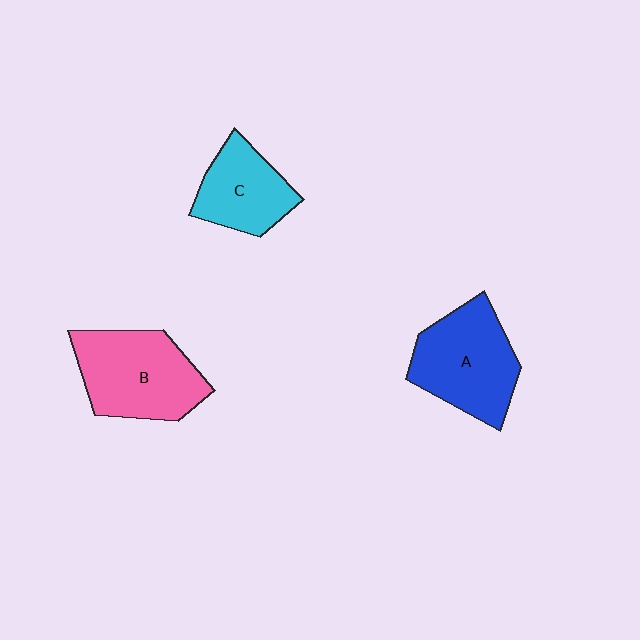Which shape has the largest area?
Shape B (pink).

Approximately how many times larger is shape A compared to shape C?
Approximately 1.4 times.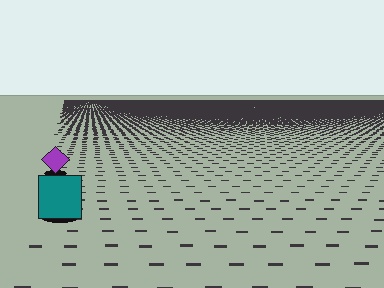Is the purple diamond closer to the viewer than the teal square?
No. The teal square is closer — you can tell from the texture gradient: the ground texture is coarser near it.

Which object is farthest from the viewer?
The purple diamond is farthest from the viewer. It appears smaller and the ground texture around it is denser.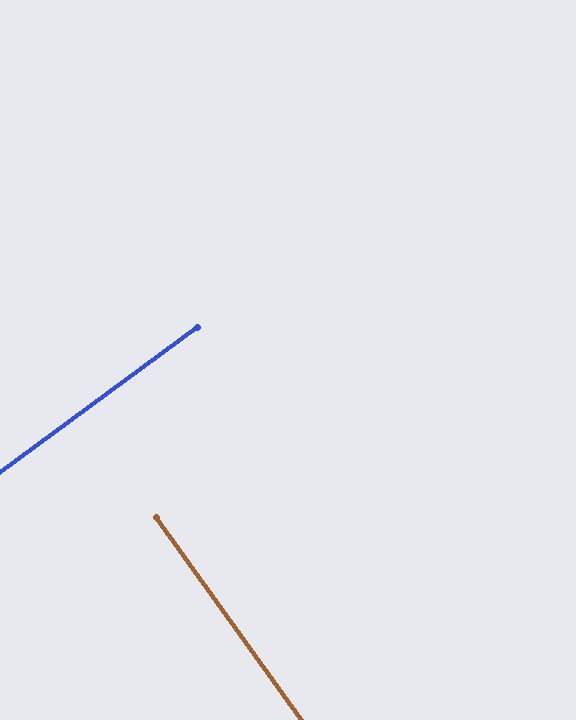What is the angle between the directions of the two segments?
Approximately 89 degrees.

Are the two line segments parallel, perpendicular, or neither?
Perpendicular — they meet at approximately 89°.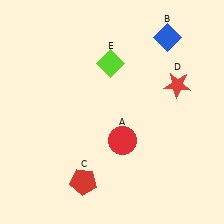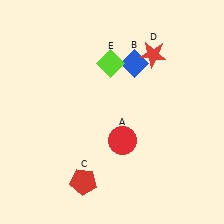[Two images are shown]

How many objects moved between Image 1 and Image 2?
2 objects moved between the two images.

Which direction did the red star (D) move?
The red star (D) moved up.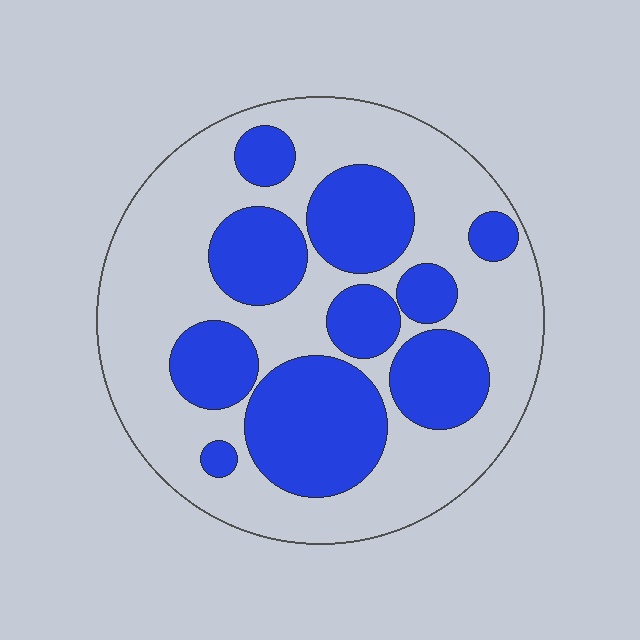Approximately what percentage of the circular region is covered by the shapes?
Approximately 40%.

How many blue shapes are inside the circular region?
10.